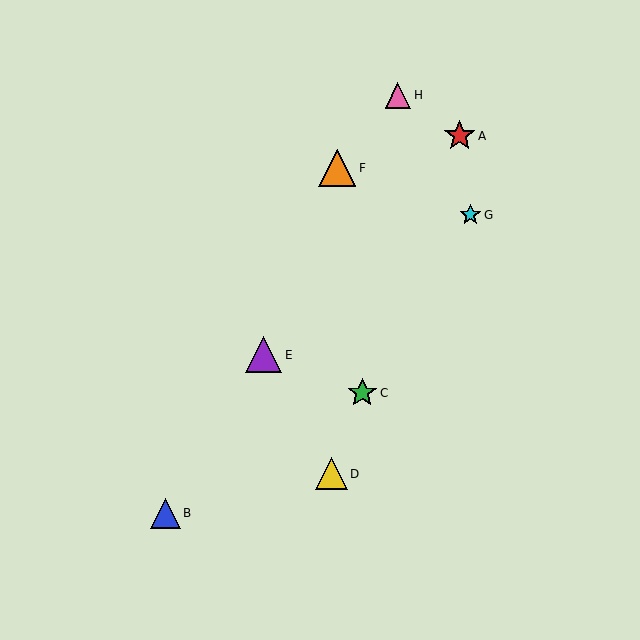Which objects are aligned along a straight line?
Objects A, C, D are aligned along a straight line.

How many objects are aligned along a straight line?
3 objects (A, C, D) are aligned along a straight line.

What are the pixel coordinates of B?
Object B is at (165, 513).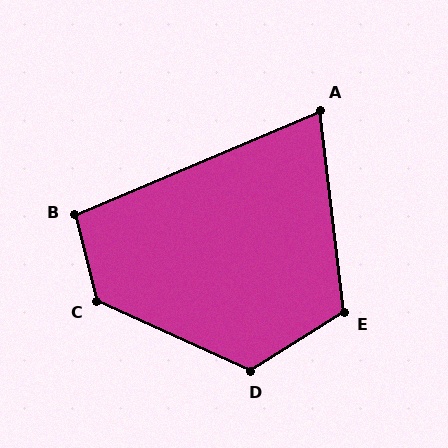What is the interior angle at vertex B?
Approximately 99 degrees (obtuse).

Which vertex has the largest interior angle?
C, at approximately 128 degrees.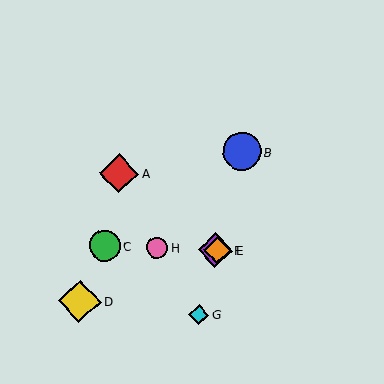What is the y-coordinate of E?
Object E is at y≈250.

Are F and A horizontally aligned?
No, F is at y≈250 and A is at y≈173.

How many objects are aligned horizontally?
4 objects (C, E, F, H) are aligned horizontally.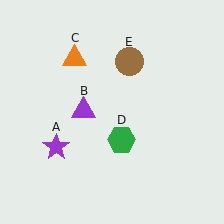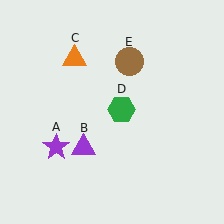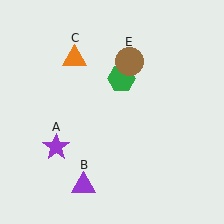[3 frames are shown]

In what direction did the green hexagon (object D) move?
The green hexagon (object D) moved up.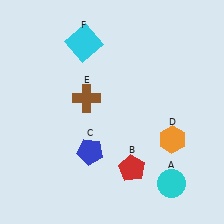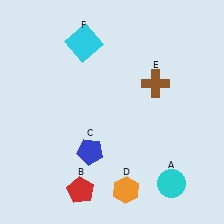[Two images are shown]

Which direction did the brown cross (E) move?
The brown cross (E) moved right.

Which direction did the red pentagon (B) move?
The red pentagon (B) moved left.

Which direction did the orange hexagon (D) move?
The orange hexagon (D) moved down.